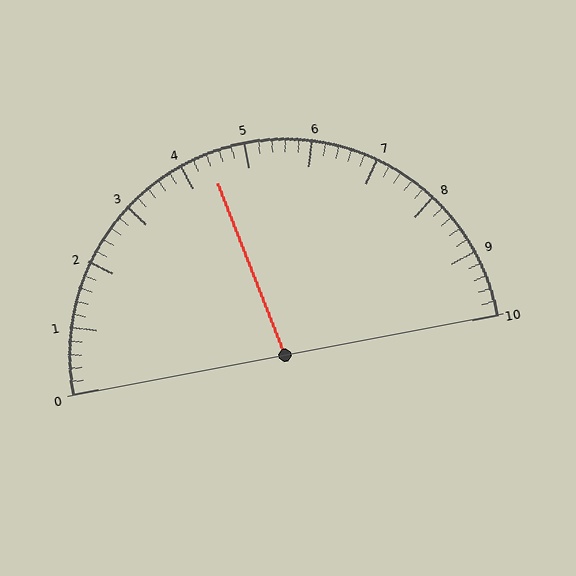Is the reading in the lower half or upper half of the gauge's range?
The reading is in the lower half of the range (0 to 10).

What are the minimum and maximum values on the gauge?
The gauge ranges from 0 to 10.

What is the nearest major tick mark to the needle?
The nearest major tick mark is 4.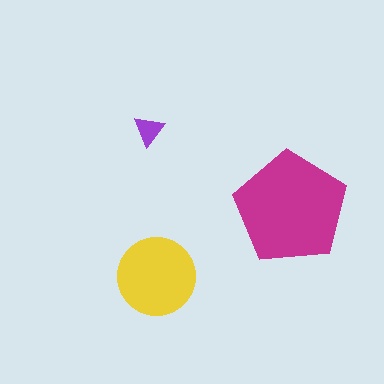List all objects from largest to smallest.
The magenta pentagon, the yellow circle, the purple triangle.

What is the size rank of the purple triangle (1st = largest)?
3rd.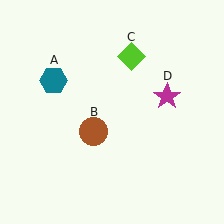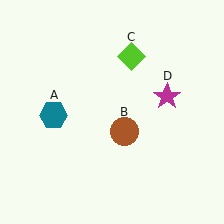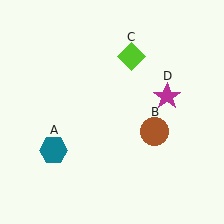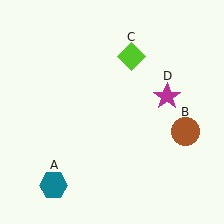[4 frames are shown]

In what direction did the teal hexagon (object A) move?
The teal hexagon (object A) moved down.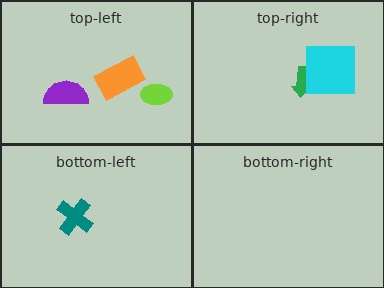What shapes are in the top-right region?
The green arrow, the cyan square.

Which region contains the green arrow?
The top-right region.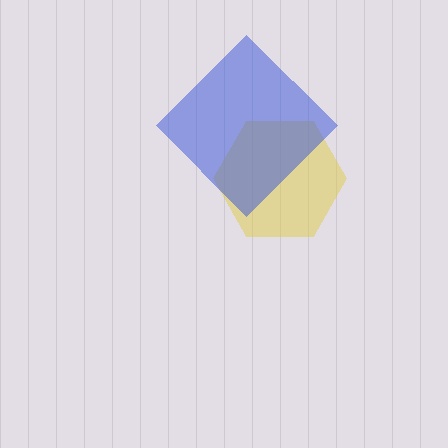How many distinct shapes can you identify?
There are 2 distinct shapes: a yellow hexagon, a blue diamond.